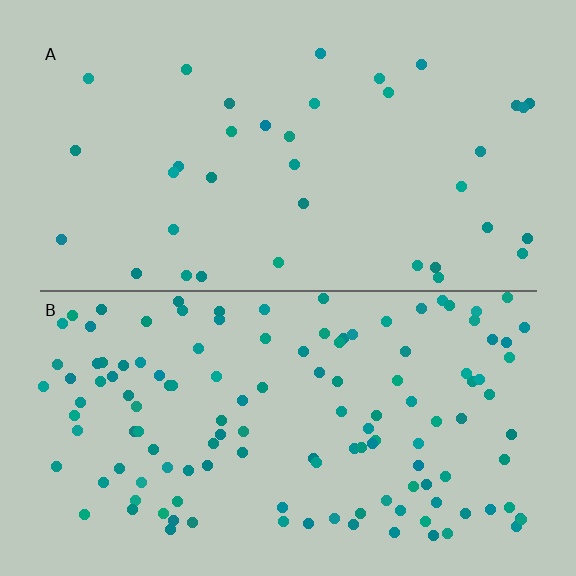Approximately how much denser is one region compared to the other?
Approximately 3.6× — region B over region A.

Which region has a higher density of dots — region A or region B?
B (the bottom).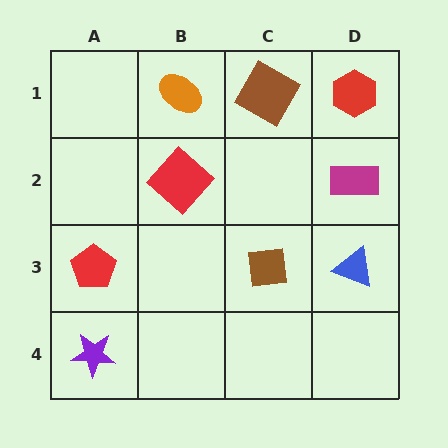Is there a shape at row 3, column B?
No, that cell is empty.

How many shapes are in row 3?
3 shapes.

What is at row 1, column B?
An orange ellipse.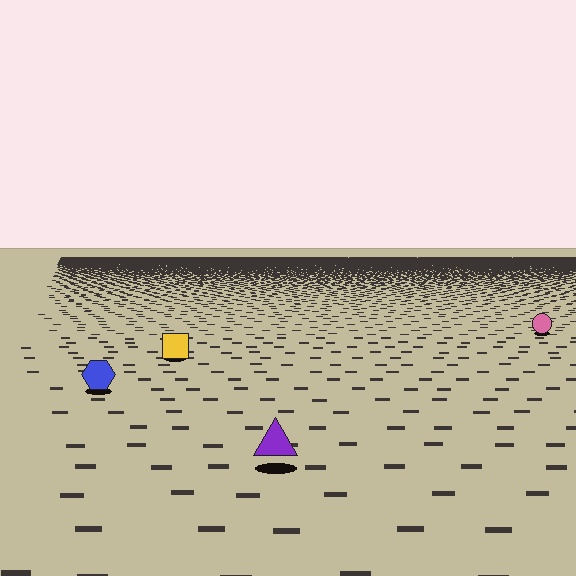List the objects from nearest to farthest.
From nearest to farthest: the purple triangle, the blue hexagon, the yellow square, the pink circle.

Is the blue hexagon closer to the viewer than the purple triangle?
No. The purple triangle is closer — you can tell from the texture gradient: the ground texture is coarser near it.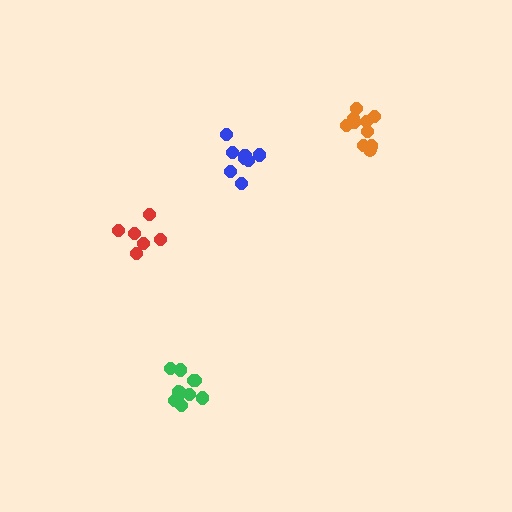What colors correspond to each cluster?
The clusters are colored: green, red, orange, blue.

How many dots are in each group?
Group 1: 11 dots, Group 2: 6 dots, Group 3: 10 dots, Group 4: 8 dots (35 total).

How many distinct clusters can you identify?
There are 4 distinct clusters.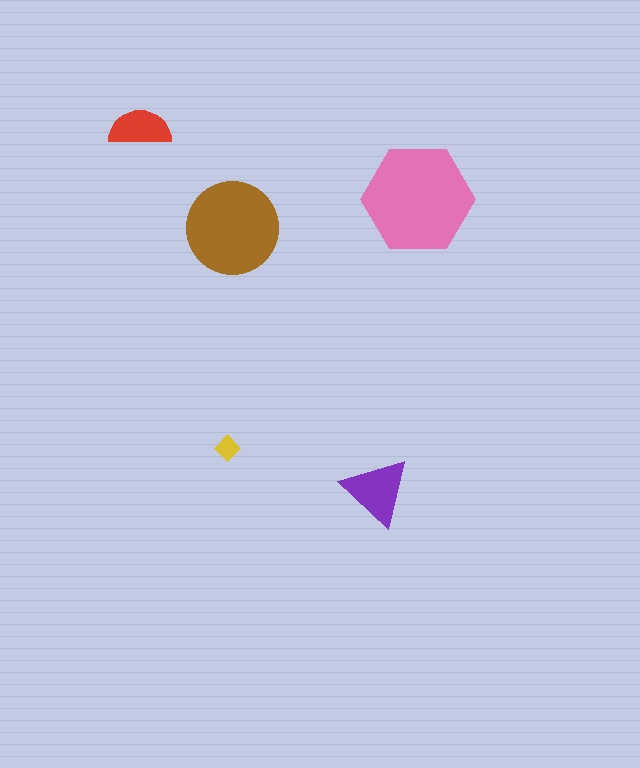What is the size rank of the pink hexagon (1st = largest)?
1st.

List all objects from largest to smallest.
The pink hexagon, the brown circle, the purple triangle, the red semicircle, the yellow diamond.